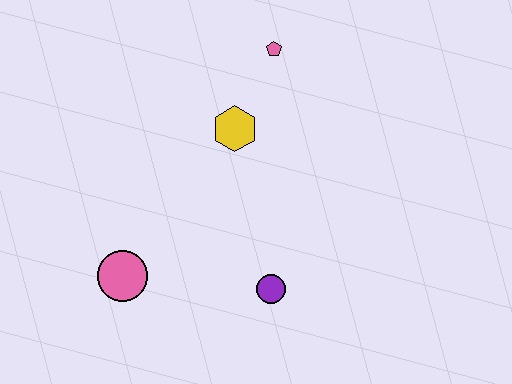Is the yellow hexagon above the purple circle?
Yes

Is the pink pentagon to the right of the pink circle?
Yes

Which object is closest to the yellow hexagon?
The pink pentagon is closest to the yellow hexagon.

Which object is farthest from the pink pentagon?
The pink circle is farthest from the pink pentagon.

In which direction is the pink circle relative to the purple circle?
The pink circle is to the left of the purple circle.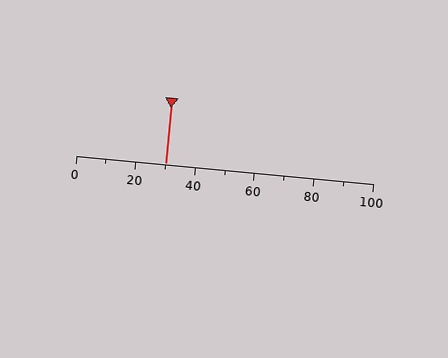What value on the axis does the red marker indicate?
The marker indicates approximately 30.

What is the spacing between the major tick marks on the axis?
The major ticks are spaced 20 apart.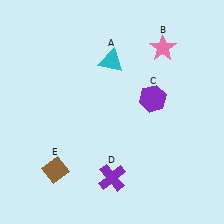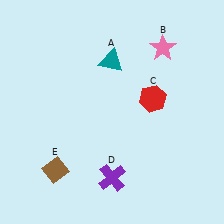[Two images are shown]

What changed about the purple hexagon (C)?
In Image 1, C is purple. In Image 2, it changed to red.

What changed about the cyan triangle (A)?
In Image 1, A is cyan. In Image 2, it changed to teal.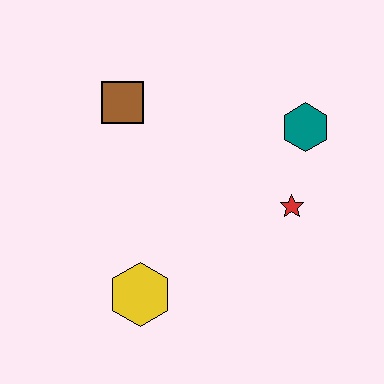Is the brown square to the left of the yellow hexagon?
Yes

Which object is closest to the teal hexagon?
The red star is closest to the teal hexagon.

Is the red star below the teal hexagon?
Yes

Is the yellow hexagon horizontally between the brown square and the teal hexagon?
Yes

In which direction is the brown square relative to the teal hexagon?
The brown square is to the left of the teal hexagon.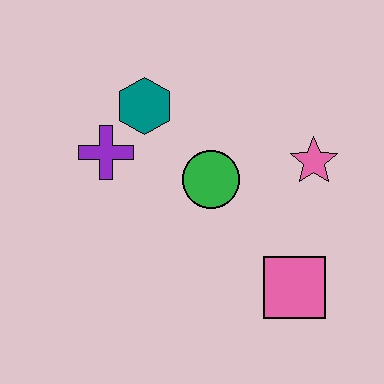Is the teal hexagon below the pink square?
No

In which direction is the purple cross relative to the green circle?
The purple cross is to the left of the green circle.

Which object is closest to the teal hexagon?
The purple cross is closest to the teal hexagon.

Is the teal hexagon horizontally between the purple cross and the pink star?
Yes